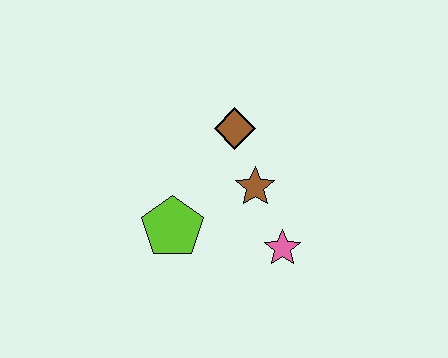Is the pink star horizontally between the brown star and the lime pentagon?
No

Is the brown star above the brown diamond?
No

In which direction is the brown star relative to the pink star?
The brown star is above the pink star.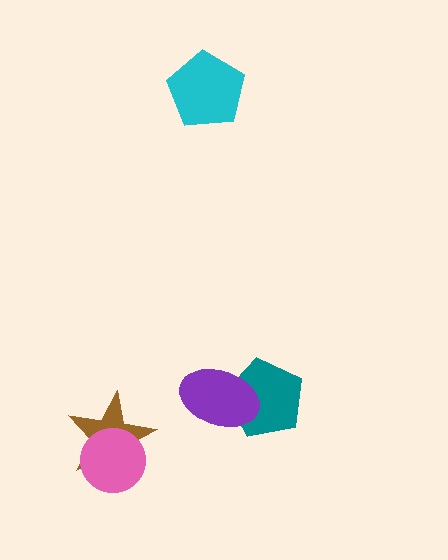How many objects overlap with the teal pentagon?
1 object overlaps with the teal pentagon.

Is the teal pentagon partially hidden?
Yes, it is partially covered by another shape.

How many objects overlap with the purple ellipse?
1 object overlaps with the purple ellipse.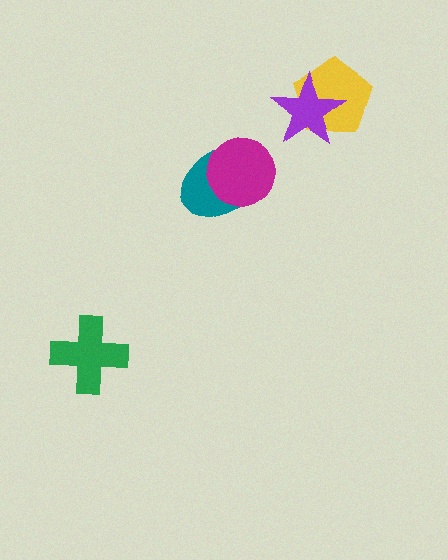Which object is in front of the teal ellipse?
The magenta circle is in front of the teal ellipse.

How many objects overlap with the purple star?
1 object overlaps with the purple star.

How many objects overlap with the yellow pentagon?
1 object overlaps with the yellow pentagon.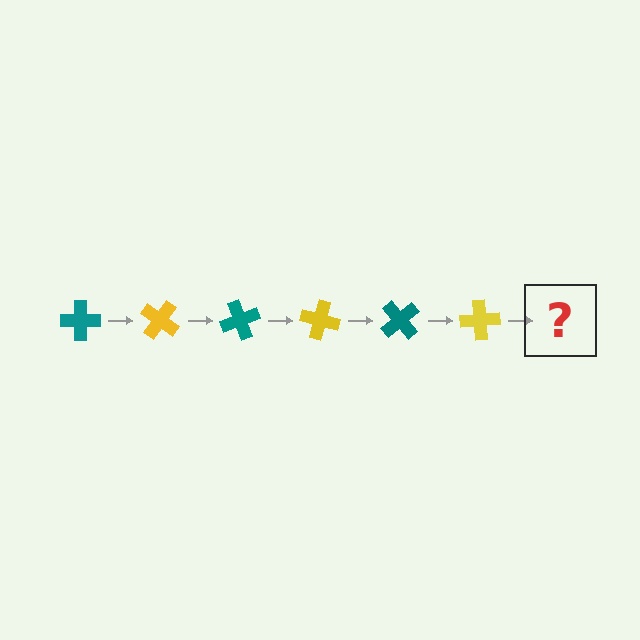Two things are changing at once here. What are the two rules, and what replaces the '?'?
The two rules are that it rotates 35 degrees each step and the color cycles through teal and yellow. The '?' should be a teal cross, rotated 210 degrees from the start.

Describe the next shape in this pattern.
It should be a teal cross, rotated 210 degrees from the start.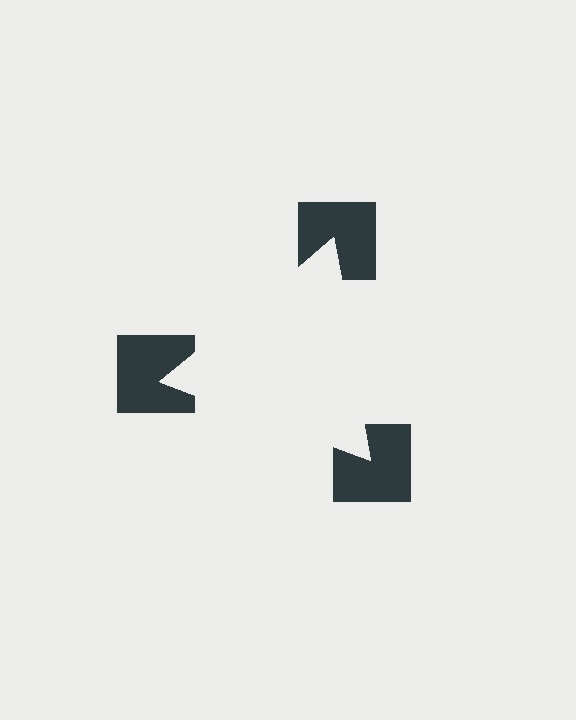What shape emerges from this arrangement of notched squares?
An illusory triangle — its edges are inferred from the aligned wedge cuts in the notched squares, not physically drawn.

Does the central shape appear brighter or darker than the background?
It typically appears slightly brighter than the background, even though no actual brightness change is drawn.